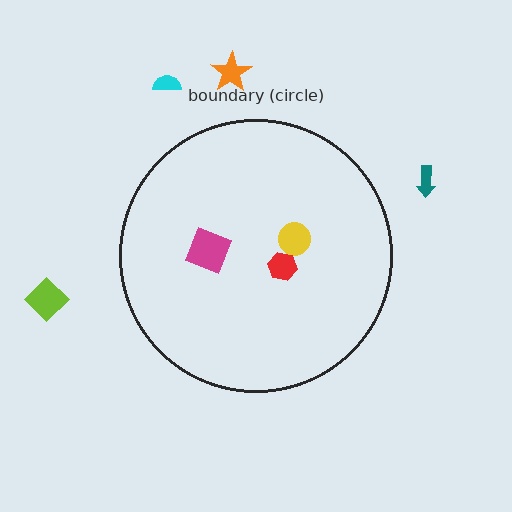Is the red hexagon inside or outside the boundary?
Inside.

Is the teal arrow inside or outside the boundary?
Outside.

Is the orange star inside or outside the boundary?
Outside.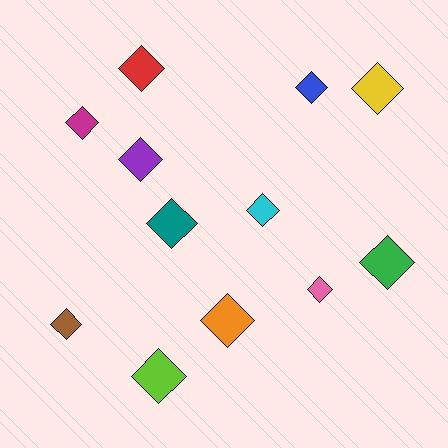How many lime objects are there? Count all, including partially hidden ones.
There is 1 lime object.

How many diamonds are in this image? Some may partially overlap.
There are 12 diamonds.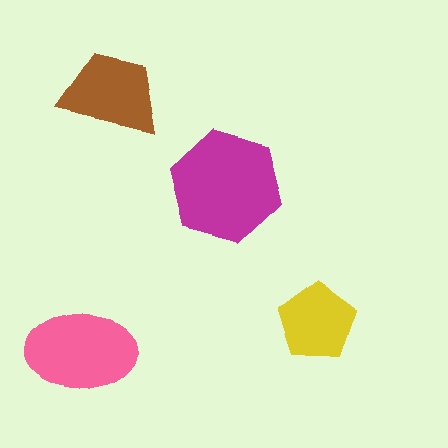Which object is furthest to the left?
The pink ellipse is leftmost.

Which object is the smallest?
The yellow pentagon.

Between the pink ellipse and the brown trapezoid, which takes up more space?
The pink ellipse.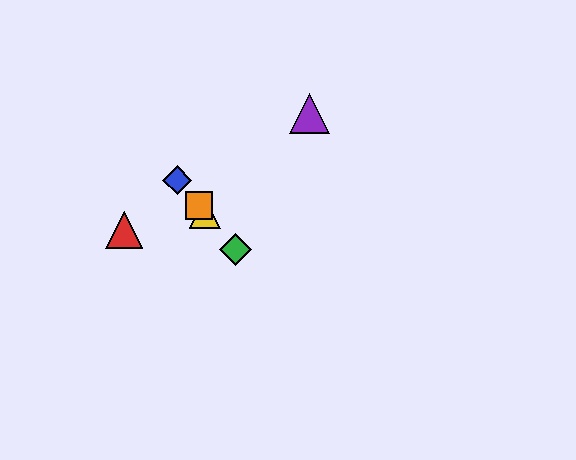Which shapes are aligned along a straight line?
The blue diamond, the green diamond, the yellow triangle, the orange square are aligned along a straight line.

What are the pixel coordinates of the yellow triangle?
The yellow triangle is at (205, 213).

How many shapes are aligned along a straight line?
4 shapes (the blue diamond, the green diamond, the yellow triangle, the orange square) are aligned along a straight line.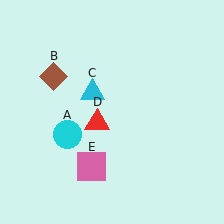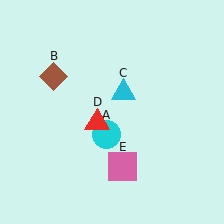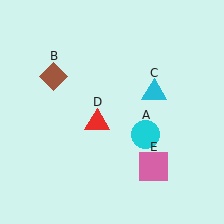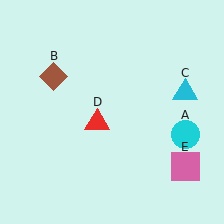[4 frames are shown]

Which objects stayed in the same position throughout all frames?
Brown diamond (object B) and red triangle (object D) remained stationary.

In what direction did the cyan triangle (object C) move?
The cyan triangle (object C) moved right.